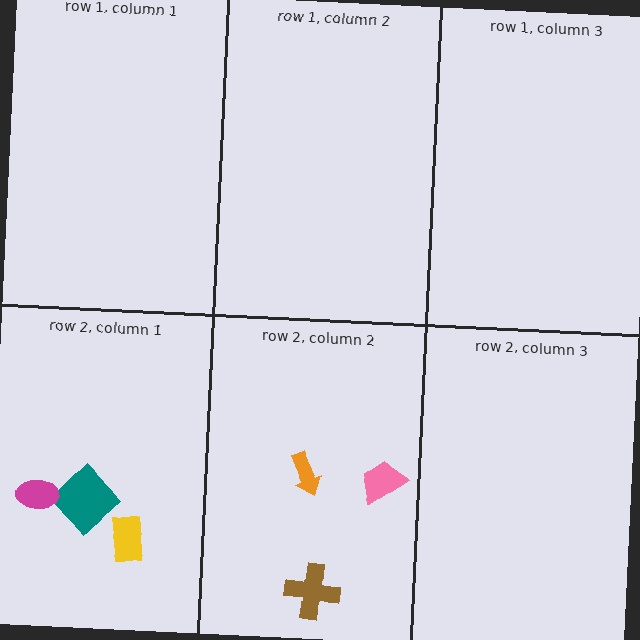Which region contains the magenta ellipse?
The row 2, column 1 region.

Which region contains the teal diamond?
The row 2, column 1 region.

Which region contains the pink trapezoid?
The row 2, column 2 region.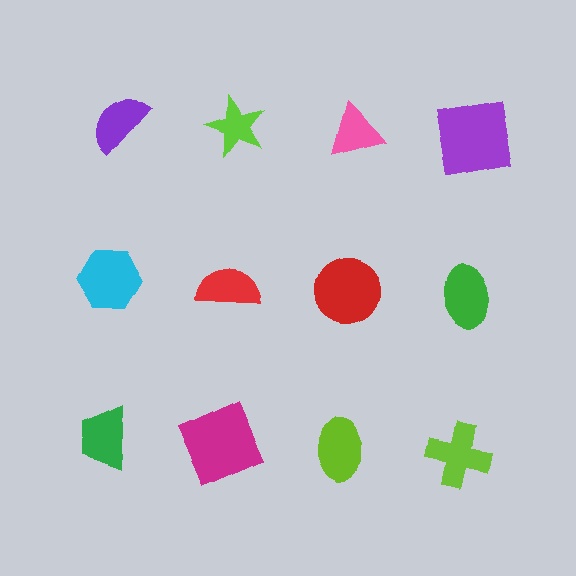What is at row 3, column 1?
A green trapezoid.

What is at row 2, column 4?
A green ellipse.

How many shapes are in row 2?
4 shapes.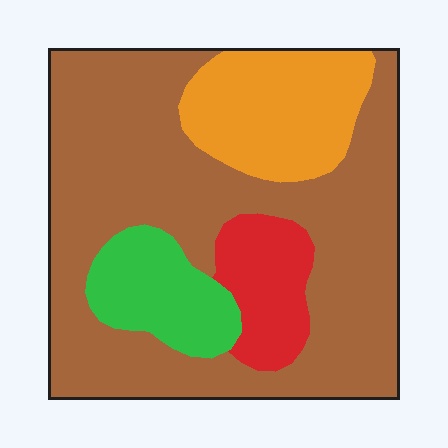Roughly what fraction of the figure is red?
Red covers 10% of the figure.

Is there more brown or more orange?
Brown.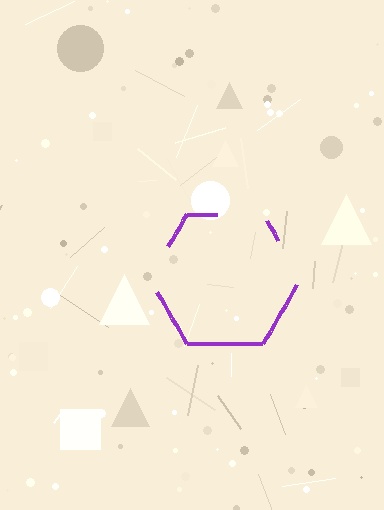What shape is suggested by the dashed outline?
The dashed outline suggests a hexagon.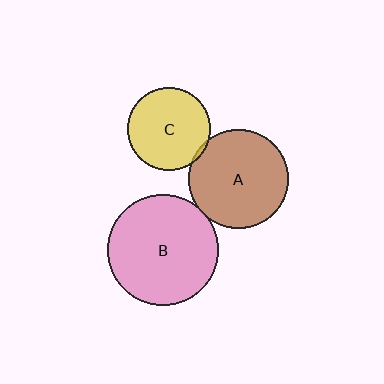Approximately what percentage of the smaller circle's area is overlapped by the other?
Approximately 5%.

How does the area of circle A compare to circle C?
Approximately 1.5 times.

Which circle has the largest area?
Circle B (pink).